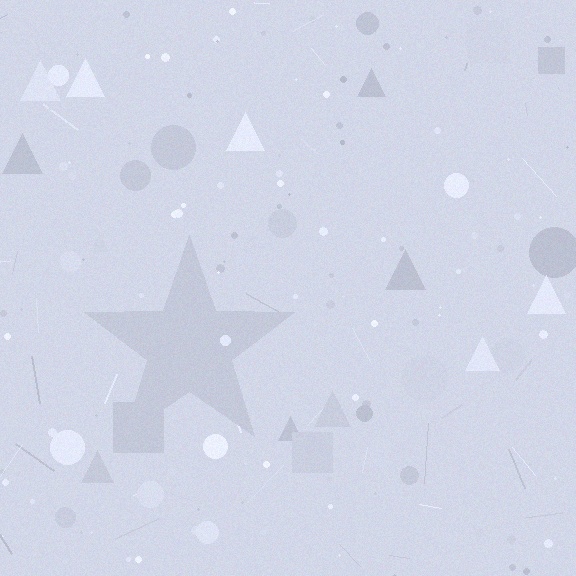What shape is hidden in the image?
A star is hidden in the image.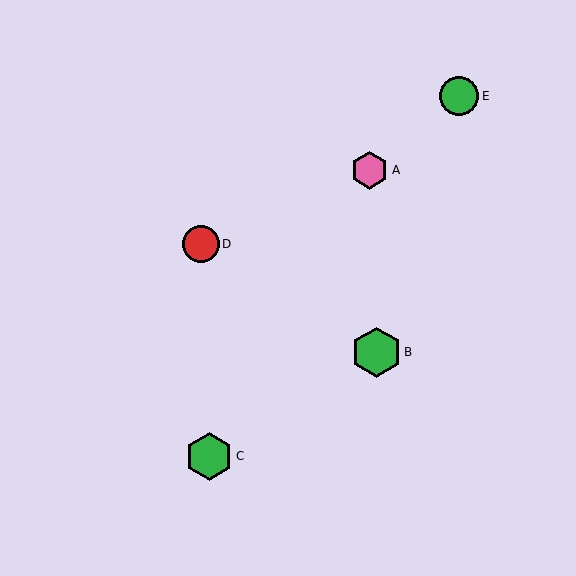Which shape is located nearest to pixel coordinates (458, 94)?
The green circle (labeled E) at (459, 96) is nearest to that location.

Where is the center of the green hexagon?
The center of the green hexagon is at (377, 352).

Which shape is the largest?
The green hexagon (labeled B) is the largest.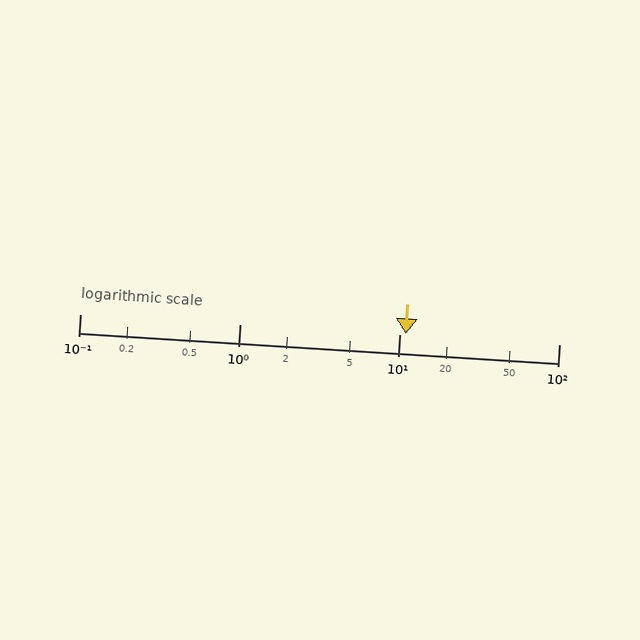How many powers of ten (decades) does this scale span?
The scale spans 3 decades, from 0.1 to 100.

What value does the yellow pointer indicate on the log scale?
The pointer indicates approximately 11.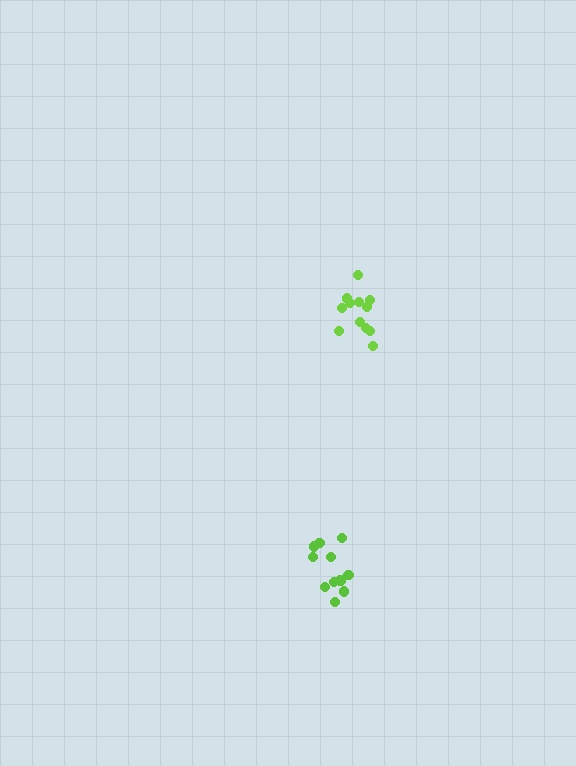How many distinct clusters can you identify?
There are 2 distinct clusters.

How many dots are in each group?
Group 1: 11 dots, Group 2: 12 dots (23 total).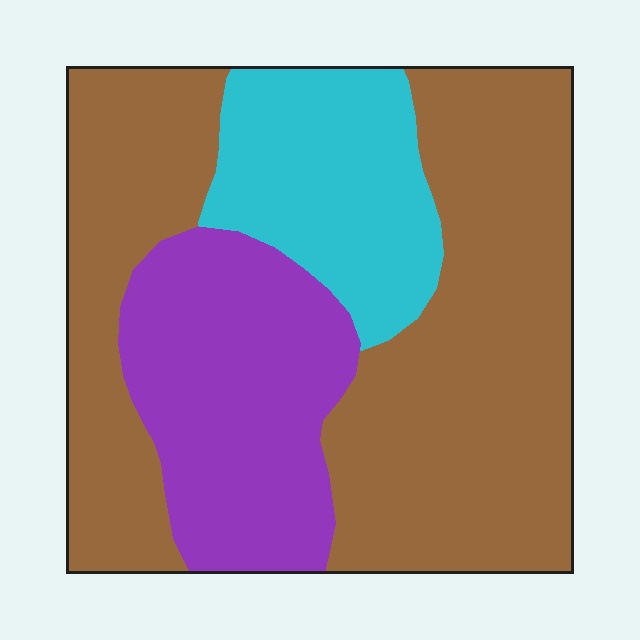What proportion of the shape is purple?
Purple takes up between a sixth and a third of the shape.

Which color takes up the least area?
Cyan, at roughly 20%.